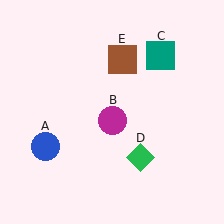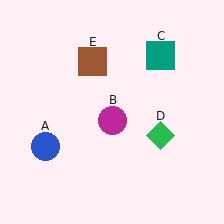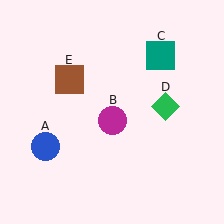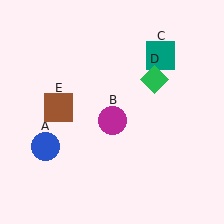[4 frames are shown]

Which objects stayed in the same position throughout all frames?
Blue circle (object A) and magenta circle (object B) and teal square (object C) remained stationary.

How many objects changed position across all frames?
2 objects changed position: green diamond (object D), brown square (object E).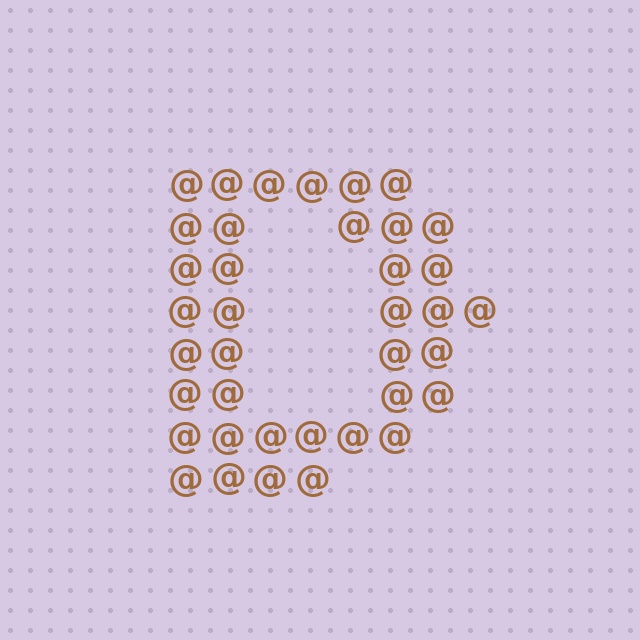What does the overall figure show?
The overall figure shows the letter D.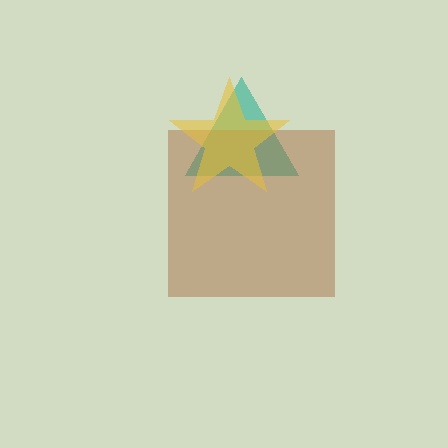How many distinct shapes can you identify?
There are 3 distinct shapes: a teal triangle, a brown square, a yellow star.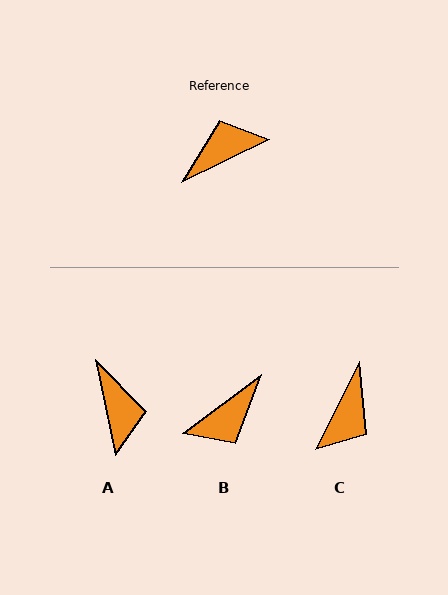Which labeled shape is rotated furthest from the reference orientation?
B, about 169 degrees away.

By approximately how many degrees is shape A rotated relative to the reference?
Approximately 104 degrees clockwise.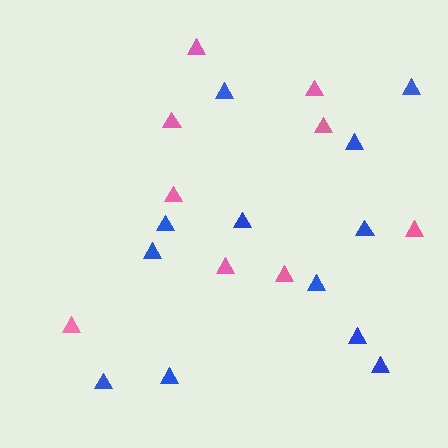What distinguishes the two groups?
There are 2 groups: one group of blue triangles (12) and one group of pink triangles (9).